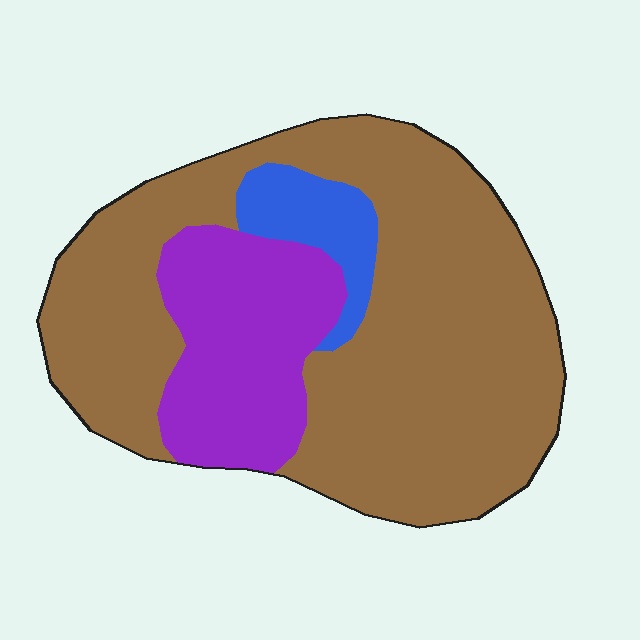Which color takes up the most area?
Brown, at roughly 70%.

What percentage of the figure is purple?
Purple covers 22% of the figure.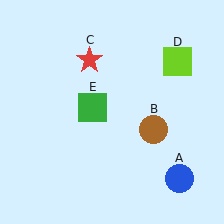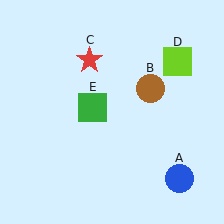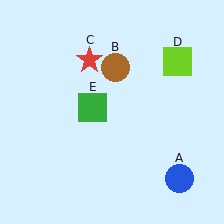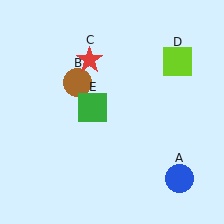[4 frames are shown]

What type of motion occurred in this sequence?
The brown circle (object B) rotated counterclockwise around the center of the scene.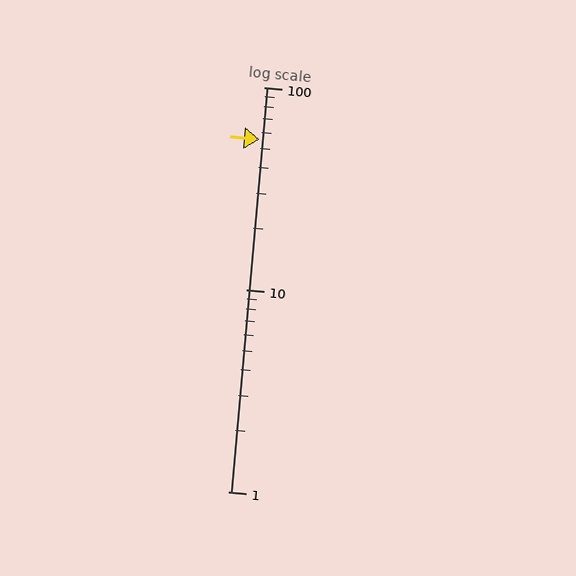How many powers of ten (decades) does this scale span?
The scale spans 2 decades, from 1 to 100.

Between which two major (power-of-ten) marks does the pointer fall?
The pointer is between 10 and 100.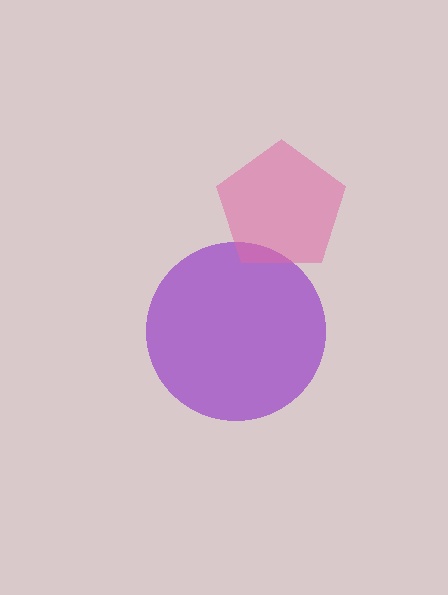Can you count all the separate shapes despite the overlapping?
Yes, there are 2 separate shapes.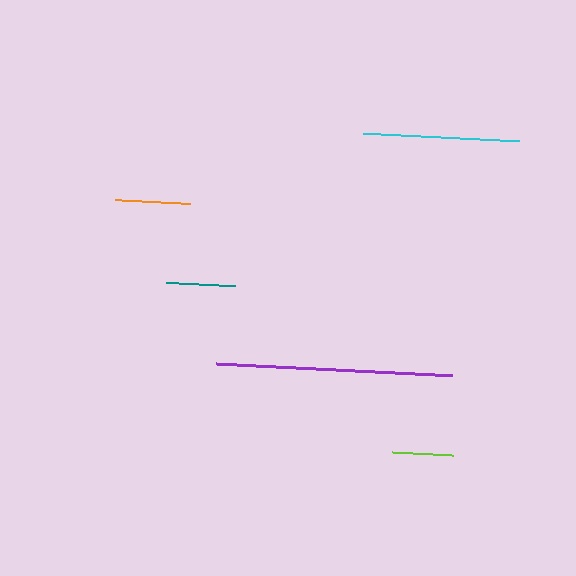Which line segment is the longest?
The purple line is the longest at approximately 236 pixels.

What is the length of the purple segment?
The purple segment is approximately 236 pixels long.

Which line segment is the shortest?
The lime line is the shortest at approximately 61 pixels.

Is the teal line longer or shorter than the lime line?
The teal line is longer than the lime line.